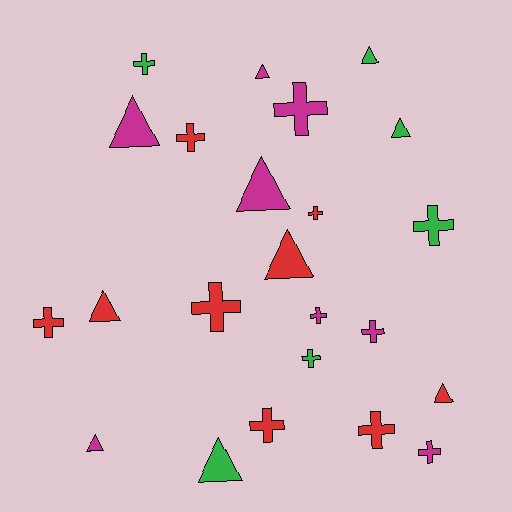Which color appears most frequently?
Red, with 9 objects.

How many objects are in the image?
There are 23 objects.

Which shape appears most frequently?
Cross, with 13 objects.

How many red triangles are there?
There are 3 red triangles.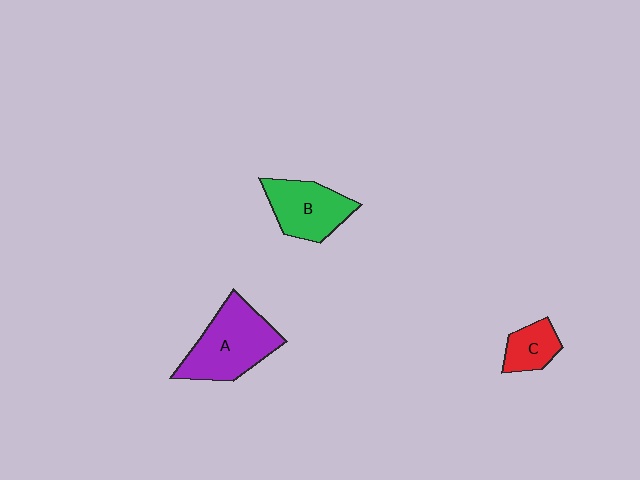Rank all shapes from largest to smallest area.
From largest to smallest: A (purple), B (green), C (red).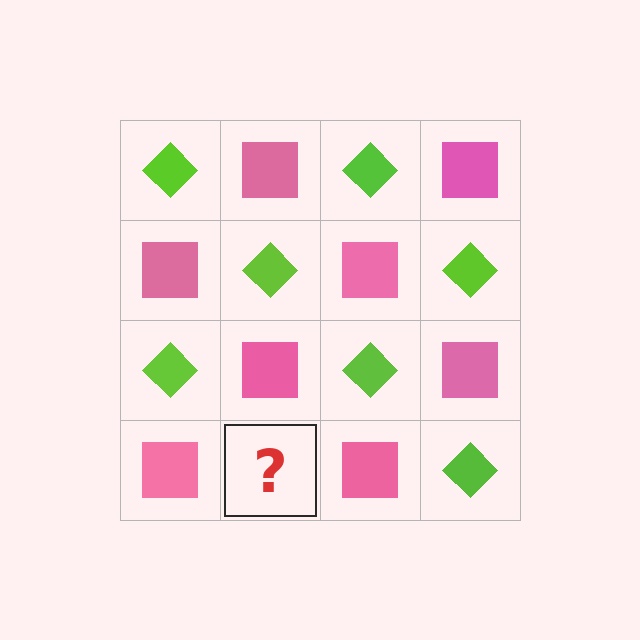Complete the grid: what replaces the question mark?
The question mark should be replaced with a lime diamond.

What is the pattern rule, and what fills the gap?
The rule is that it alternates lime diamond and pink square in a checkerboard pattern. The gap should be filled with a lime diamond.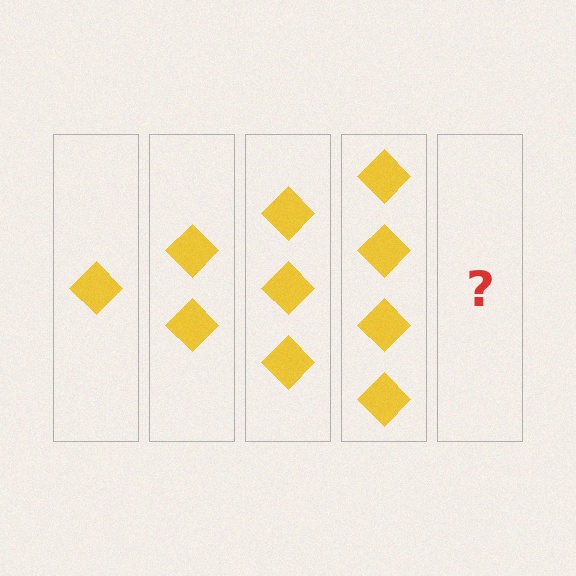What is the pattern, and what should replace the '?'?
The pattern is that each step adds one more diamond. The '?' should be 5 diamonds.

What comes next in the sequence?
The next element should be 5 diamonds.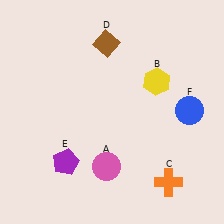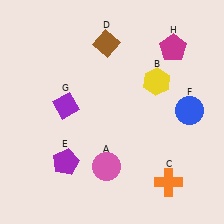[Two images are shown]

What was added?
A purple diamond (G), a magenta pentagon (H) were added in Image 2.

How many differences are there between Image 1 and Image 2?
There are 2 differences between the two images.